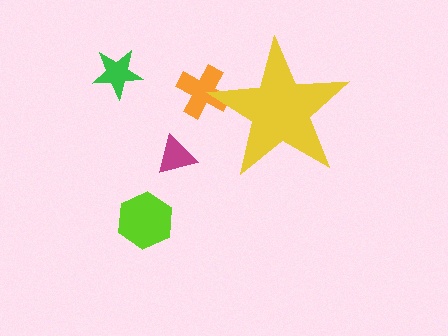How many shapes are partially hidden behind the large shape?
1 shape is partially hidden.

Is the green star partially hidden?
No, the green star is fully visible.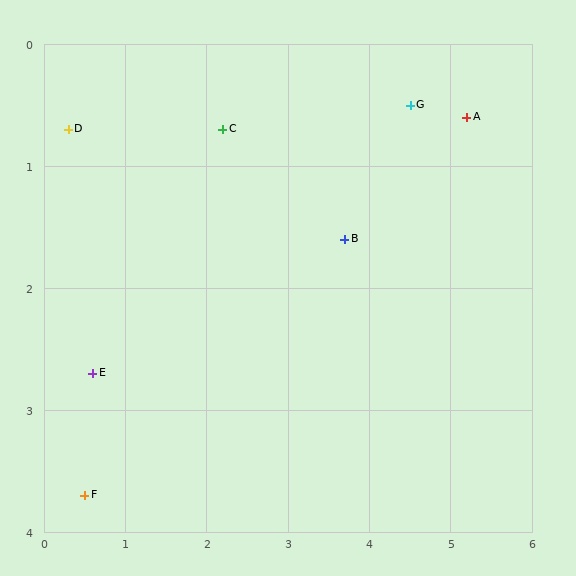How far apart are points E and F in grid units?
Points E and F are about 1.0 grid units apart.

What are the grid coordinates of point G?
Point G is at approximately (4.5, 0.5).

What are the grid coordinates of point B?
Point B is at approximately (3.7, 1.6).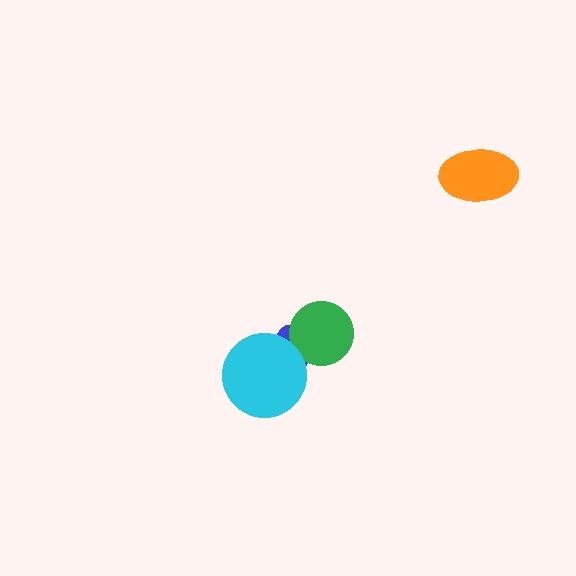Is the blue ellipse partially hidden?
Yes, it is partially covered by another shape.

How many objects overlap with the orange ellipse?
0 objects overlap with the orange ellipse.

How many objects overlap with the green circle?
1 object overlaps with the green circle.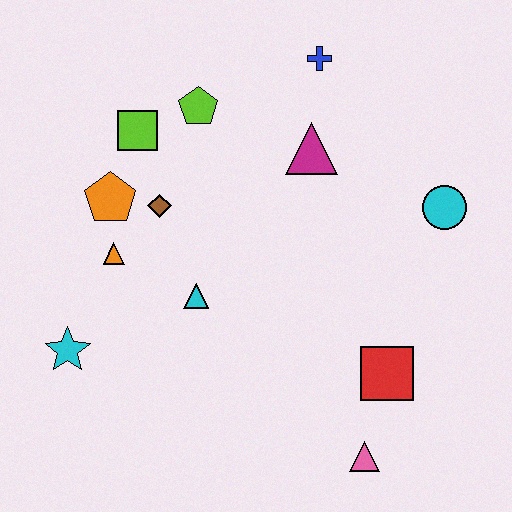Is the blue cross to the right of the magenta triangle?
Yes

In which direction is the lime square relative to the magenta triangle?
The lime square is to the left of the magenta triangle.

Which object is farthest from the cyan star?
The cyan circle is farthest from the cyan star.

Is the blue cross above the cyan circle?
Yes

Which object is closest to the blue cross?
The magenta triangle is closest to the blue cross.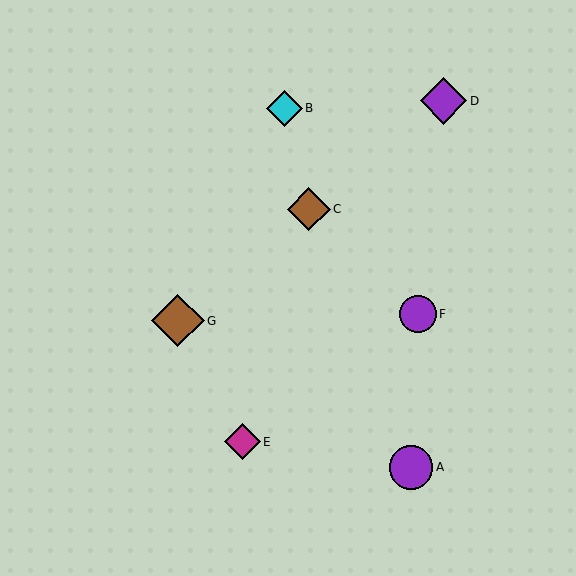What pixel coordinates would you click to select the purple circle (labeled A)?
Click at (411, 467) to select the purple circle A.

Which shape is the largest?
The brown diamond (labeled G) is the largest.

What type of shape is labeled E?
Shape E is a magenta diamond.